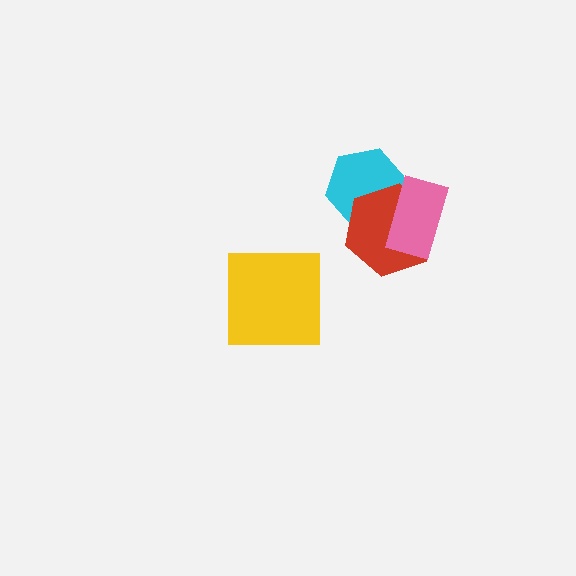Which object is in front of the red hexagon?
The pink rectangle is in front of the red hexagon.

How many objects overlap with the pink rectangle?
2 objects overlap with the pink rectangle.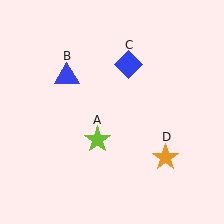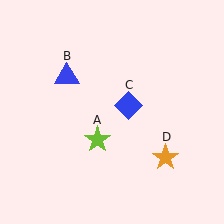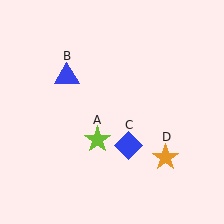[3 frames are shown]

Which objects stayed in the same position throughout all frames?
Lime star (object A) and blue triangle (object B) and orange star (object D) remained stationary.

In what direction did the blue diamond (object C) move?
The blue diamond (object C) moved down.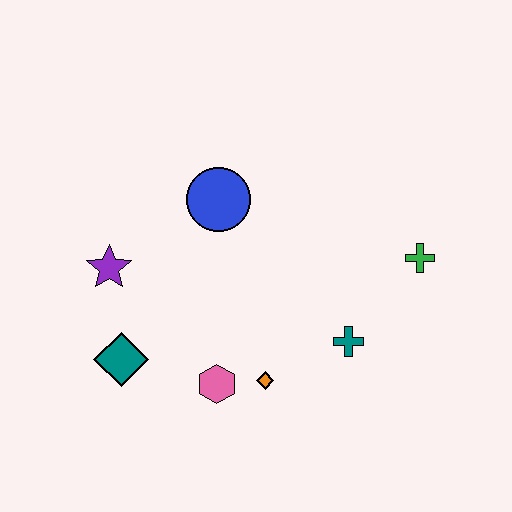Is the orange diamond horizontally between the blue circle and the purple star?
No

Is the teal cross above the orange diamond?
Yes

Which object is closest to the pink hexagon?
The orange diamond is closest to the pink hexagon.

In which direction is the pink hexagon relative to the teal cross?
The pink hexagon is to the left of the teal cross.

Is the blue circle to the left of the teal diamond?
No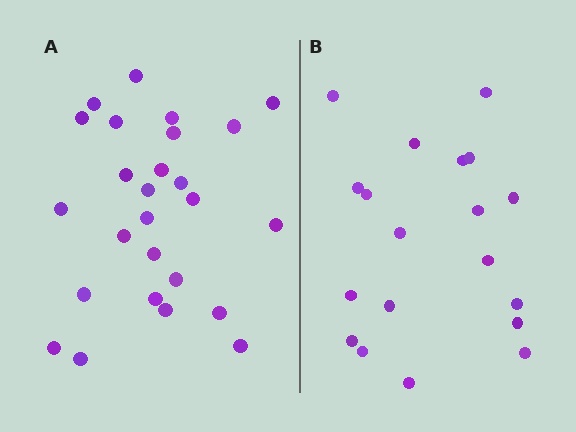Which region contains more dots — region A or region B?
Region A (the left region) has more dots.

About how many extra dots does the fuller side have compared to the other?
Region A has roughly 8 or so more dots than region B.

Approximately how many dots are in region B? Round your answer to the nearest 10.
About 20 dots. (The exact count is 19, which rounds to 20.)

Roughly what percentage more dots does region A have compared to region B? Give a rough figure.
About 35% more.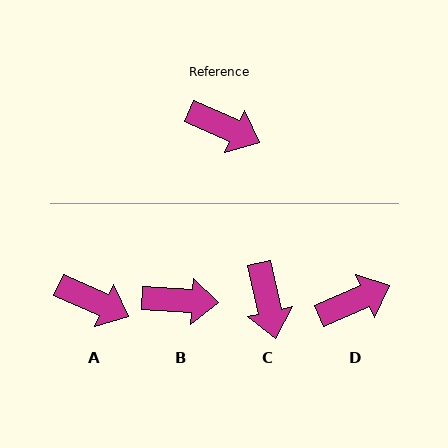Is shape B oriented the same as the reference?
No, it is off by about 21 degrees.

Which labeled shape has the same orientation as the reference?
A.